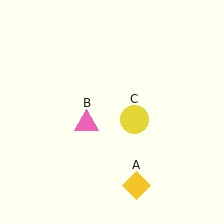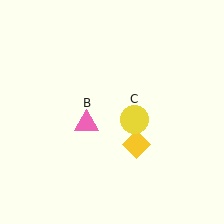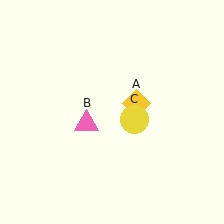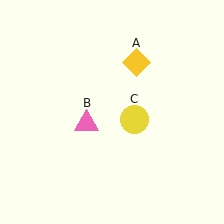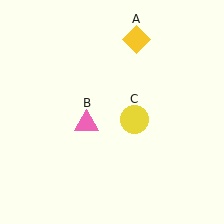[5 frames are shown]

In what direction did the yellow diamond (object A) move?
The yellow diamond (object A) moved up.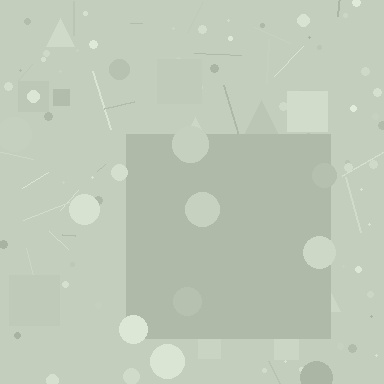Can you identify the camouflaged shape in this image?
The camouflaged shape is a square.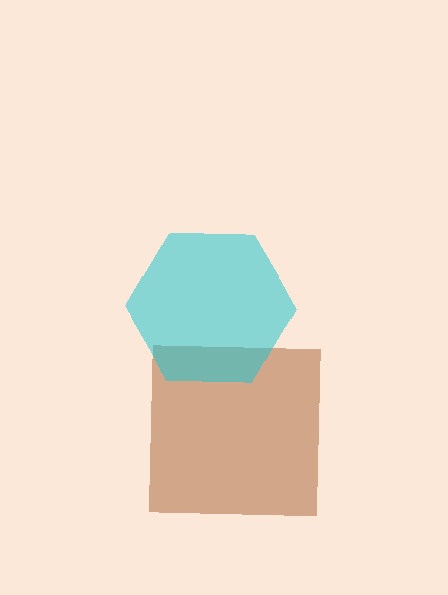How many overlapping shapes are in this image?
There are 2 overlapping shapes in the image.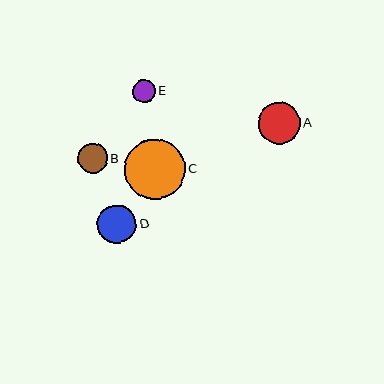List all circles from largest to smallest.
From largest to smallest: C, A, D, B, E.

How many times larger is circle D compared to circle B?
Circle D is approximately 1.3 times the size of circle B.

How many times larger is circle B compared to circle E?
Circle B is approximately 1.3 times the size of circle E.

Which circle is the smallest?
Circle E is the smallest with a size of approximately 23 pixels.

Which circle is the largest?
Circle C is the largest with a size of approximately 61 pixels.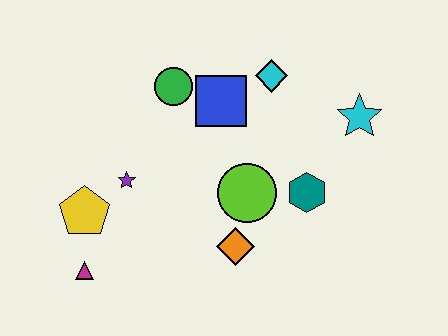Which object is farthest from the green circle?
The magenta triangle is farthest from the green circle.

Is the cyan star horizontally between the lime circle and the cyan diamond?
No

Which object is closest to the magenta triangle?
The yellow pentagon is closest to the magenta triangle.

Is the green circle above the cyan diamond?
No